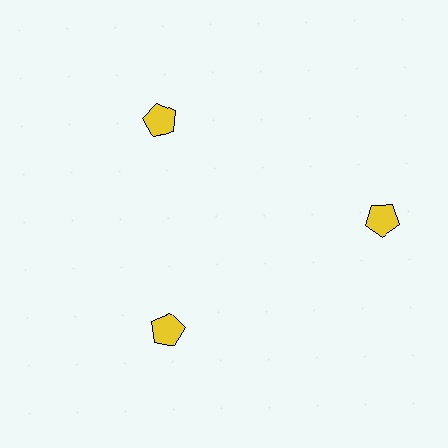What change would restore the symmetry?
The symmetry would be restored by moving it inward, back onto the ring so that all 3 pentagons sit at equal angles and equal distance from the center.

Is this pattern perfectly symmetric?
No. The 3 yellow pentagons are arranged in a ring, but one element near the 3 o'clock position is pushed outward from the center, breaking the 3-fold rotational symmetry.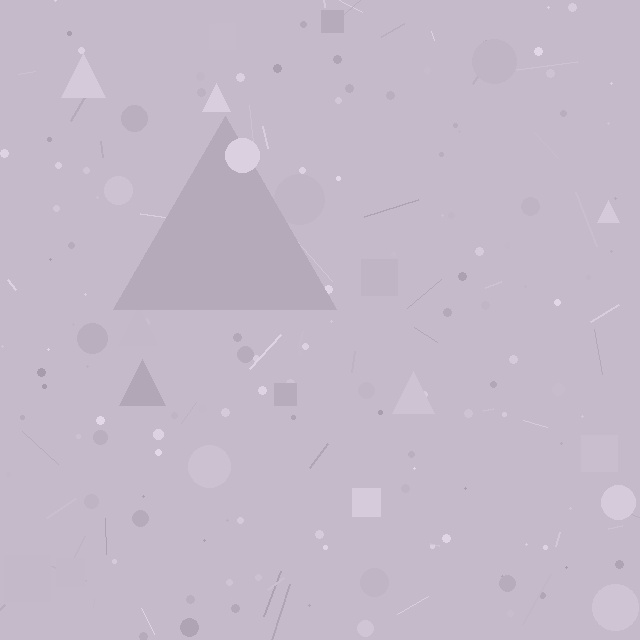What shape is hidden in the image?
A triangle is hidden in the image.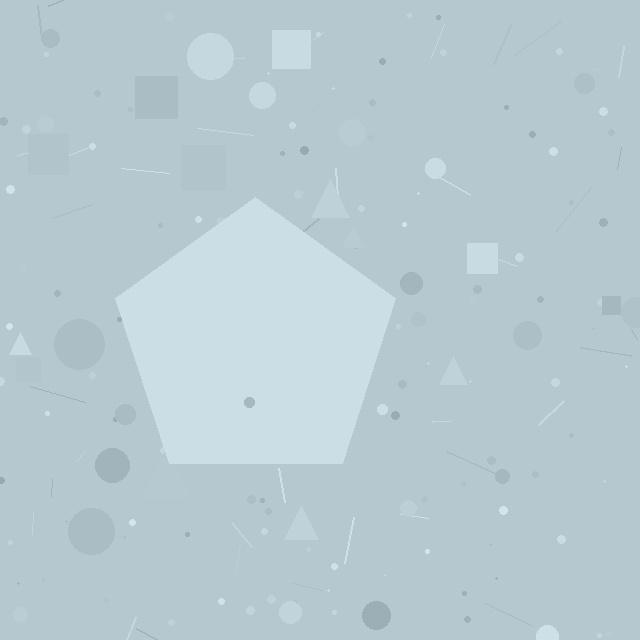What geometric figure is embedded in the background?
A pentagon is embedded in the background.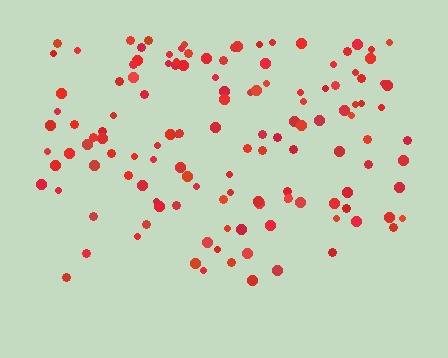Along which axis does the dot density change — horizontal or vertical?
Vertical.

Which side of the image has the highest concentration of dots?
The top.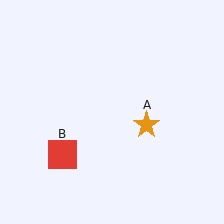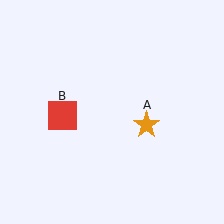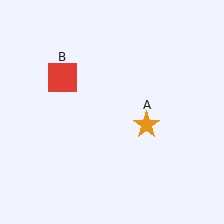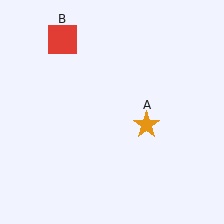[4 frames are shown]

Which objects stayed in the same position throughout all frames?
Orange star (object A) remained stationary.